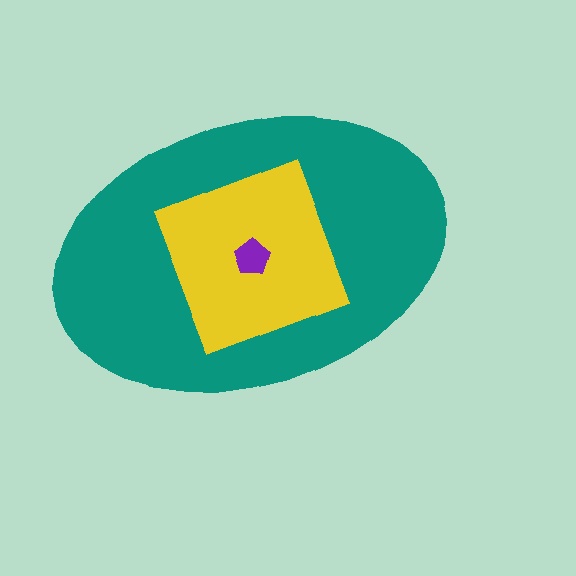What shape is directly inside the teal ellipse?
The yellow square.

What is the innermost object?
The purple pentagon.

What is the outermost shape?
The teal ellipse.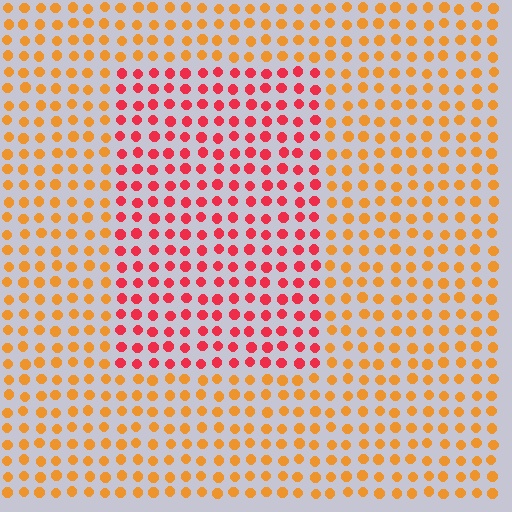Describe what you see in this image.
The image is filled with small orange elements in a uniform arrangement. A rectangle-shaped region is visible where the elements are tinted to a slightly different hue, forming a subtle color boundary.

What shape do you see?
I see a rectangle.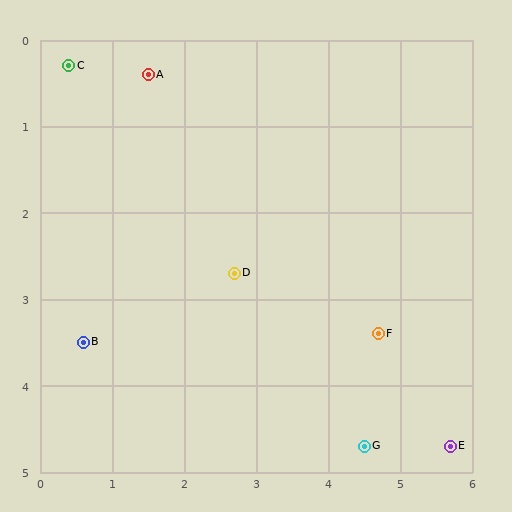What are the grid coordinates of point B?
Point B is at approximately (0.6, 3.5).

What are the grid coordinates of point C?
Point C is at approximately (0.4, 0.3).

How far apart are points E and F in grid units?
Points E and F are about 1.6 grid units apart.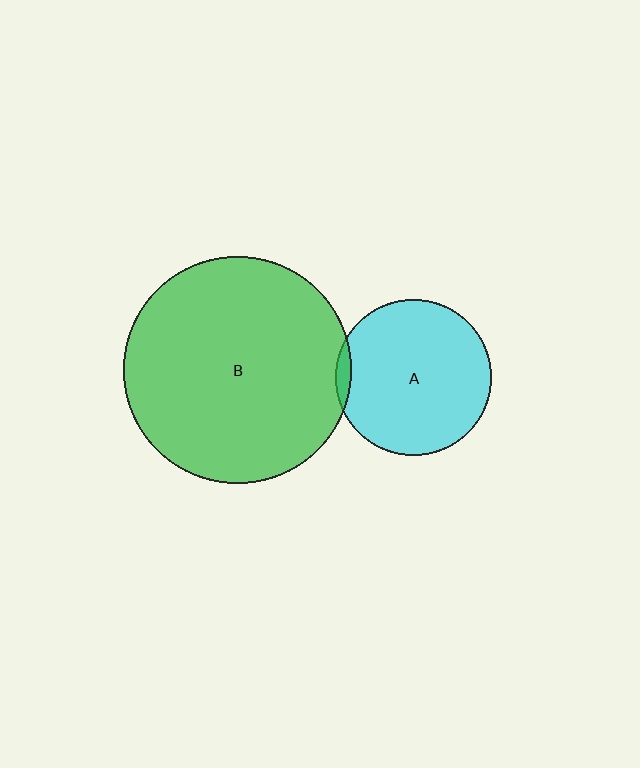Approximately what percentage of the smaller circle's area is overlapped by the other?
Approximately 5%.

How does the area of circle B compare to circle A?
Approximately 2.1 times.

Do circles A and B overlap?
Yes.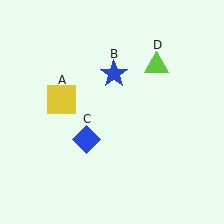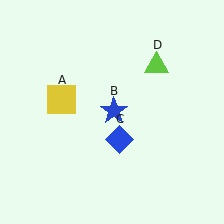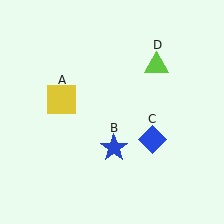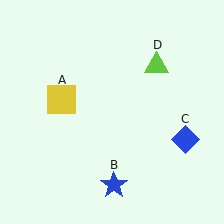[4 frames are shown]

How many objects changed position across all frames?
2 objects changed position: blue star (object B), blue diamond (object C).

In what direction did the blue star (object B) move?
The blue star (object B) moved down.